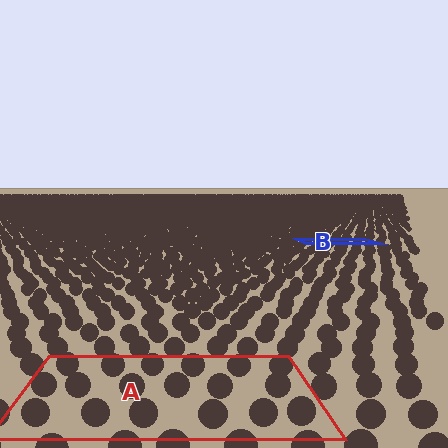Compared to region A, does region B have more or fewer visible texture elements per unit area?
Region B has more texture elements per unit area — they are packed more densely because it is farther away.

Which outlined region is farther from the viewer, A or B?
Region B is farther from the viewer — the texture elements inside it appear smaller and more densely packed.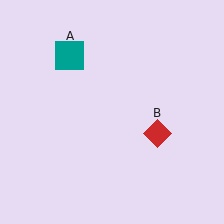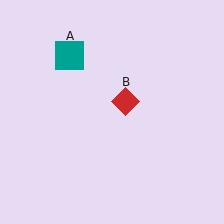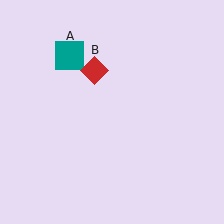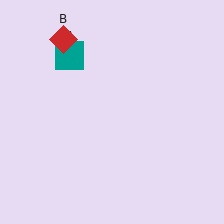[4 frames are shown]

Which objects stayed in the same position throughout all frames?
Teal square (object A) remained stationary.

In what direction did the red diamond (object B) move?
The red diamond (object B) moved up and to the left.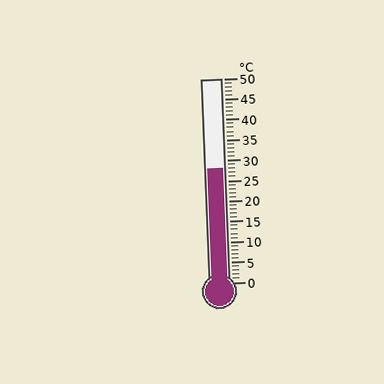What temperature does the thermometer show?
The thermometer shows approximately 28°C.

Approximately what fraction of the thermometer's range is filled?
The thermometer is filled to approximately 55% of its range.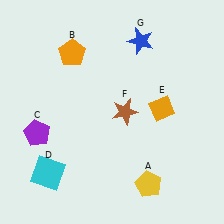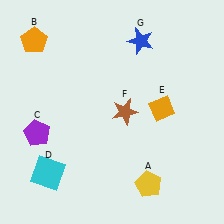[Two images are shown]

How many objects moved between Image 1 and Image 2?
1 object moved between the two images.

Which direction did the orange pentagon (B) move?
The orange pentagon (B) moved left.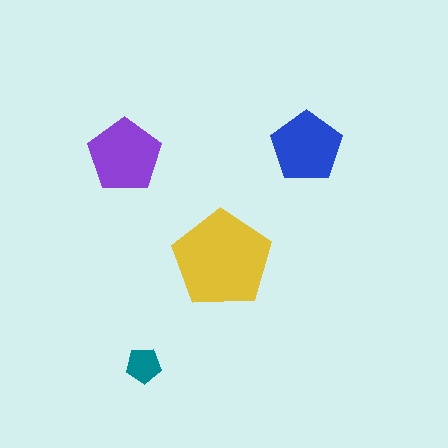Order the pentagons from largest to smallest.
the yellow one, the purple one, the blue one, the teal one.